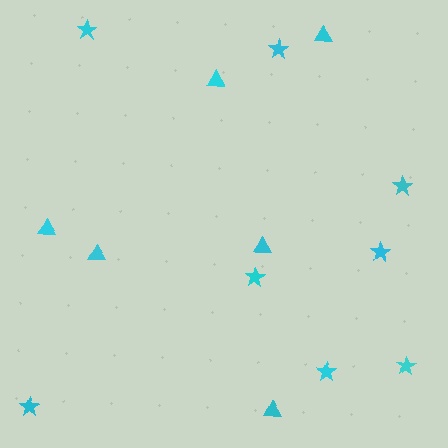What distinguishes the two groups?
There are 2 groups: one group of triangles (6) and one group of stars (8).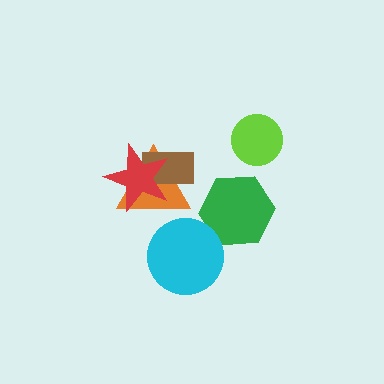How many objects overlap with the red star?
2 objects overlap with the red star.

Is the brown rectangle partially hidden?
Yes, it is partially covered by another shape.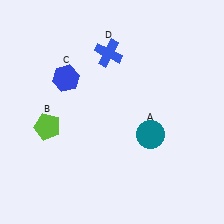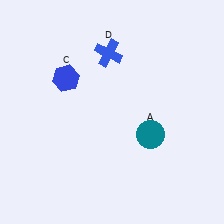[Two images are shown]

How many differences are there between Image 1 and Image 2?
There is 1 difference between the two images.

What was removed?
The lime pentagon (B) was removed in Image 2.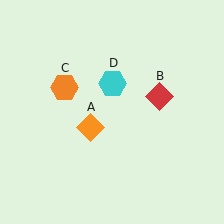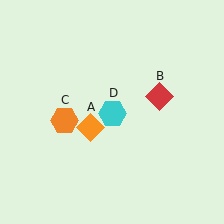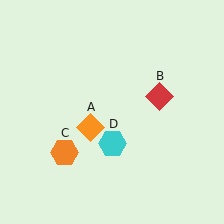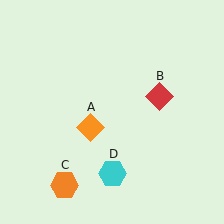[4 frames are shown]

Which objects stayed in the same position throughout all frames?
Orange diamond (object A) and red diamond (object B) remained stationary.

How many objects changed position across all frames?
2 objects changed position: orange hexagon (object C), cyan hexagon (object D).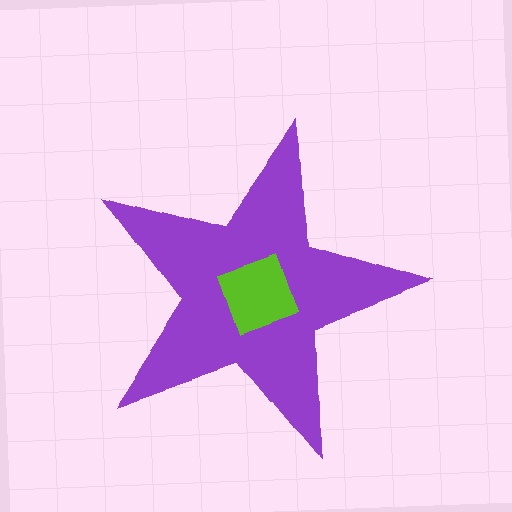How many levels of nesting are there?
2.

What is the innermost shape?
The lime diamond.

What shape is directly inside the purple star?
The lime diamond.